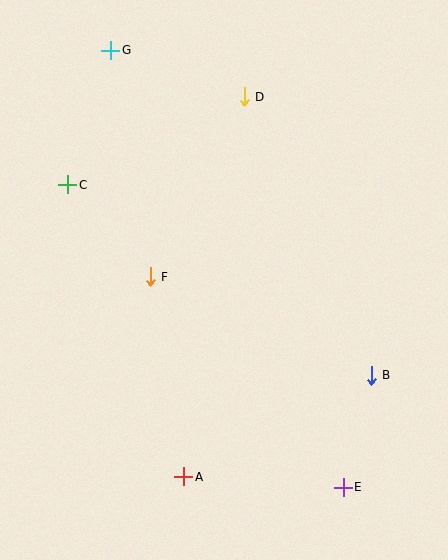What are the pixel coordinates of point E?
Point E is at (343, 487).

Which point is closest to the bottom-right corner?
Point E is closest to the bottom-right corner.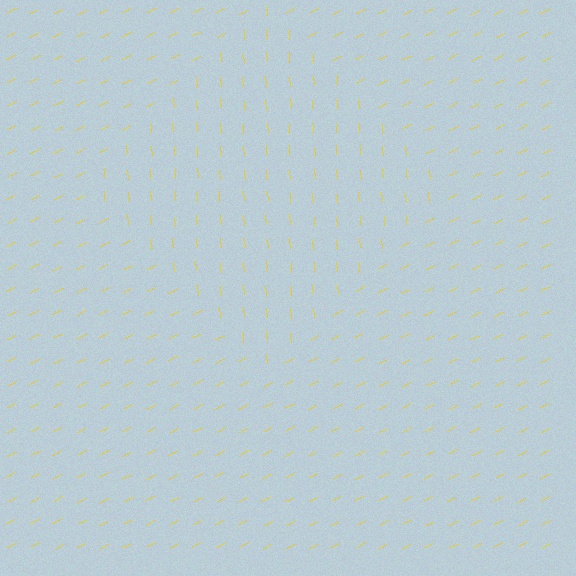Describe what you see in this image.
The image is filled with small yellow line segments. A diamond region in the image has lines oriented differently from the surrounding lines, creating a visible texture boundary.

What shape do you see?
I see a diamond.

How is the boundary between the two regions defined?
The boundary is defined purely by a change in line orientation (approximately 68 degrees difference). All lines are the same color and thickness.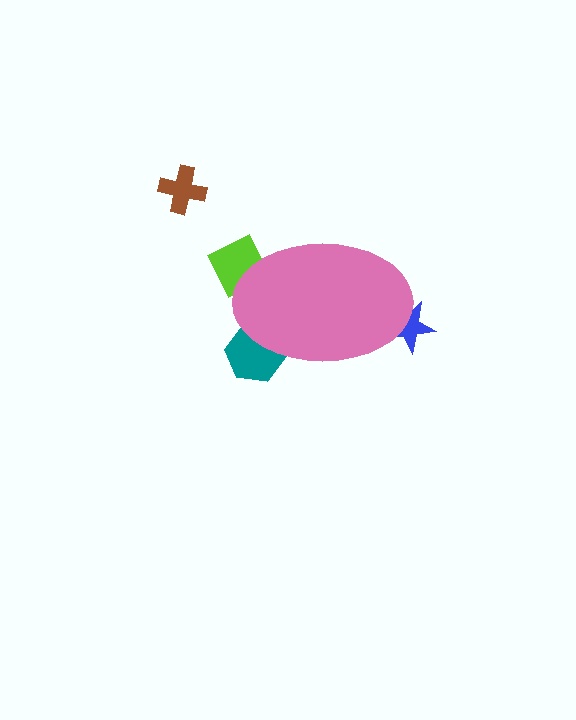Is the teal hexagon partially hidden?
Yes, the teal hexagon is partially hidden behind the pink ellipse.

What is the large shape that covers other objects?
A pink ellipse.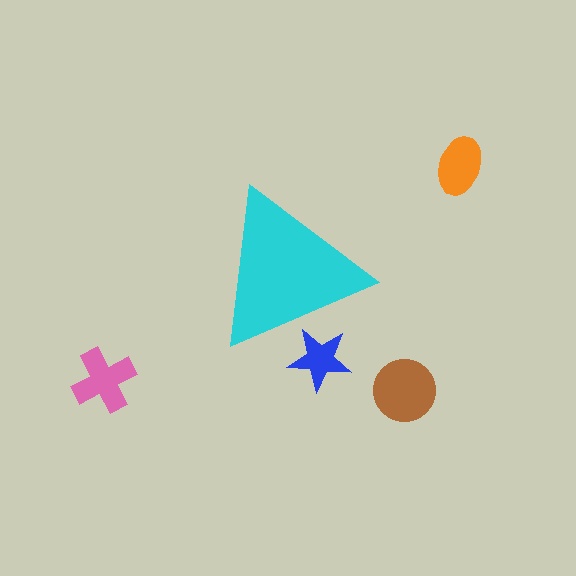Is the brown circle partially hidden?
No, the brown circle is fully visible.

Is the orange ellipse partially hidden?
No, the orange ellipse is fully visible.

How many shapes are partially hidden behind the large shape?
1 shape is partially hidden.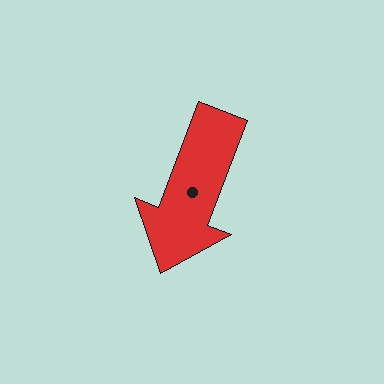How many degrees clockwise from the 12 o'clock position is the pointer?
Approximately 201 degrees.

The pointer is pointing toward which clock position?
Roughly 7 o'clock.